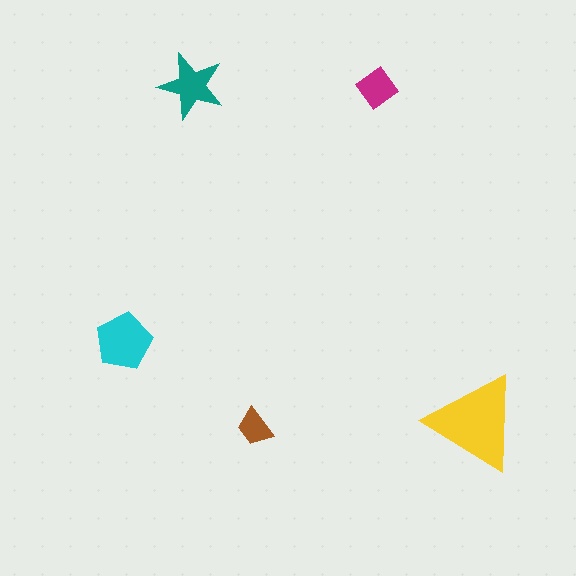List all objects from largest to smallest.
The yellow triangle, the cyan pentagon, the teal star, the magenta diamond, the brown trapezoid.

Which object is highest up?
The teal star is topmost.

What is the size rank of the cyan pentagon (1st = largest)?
2nd.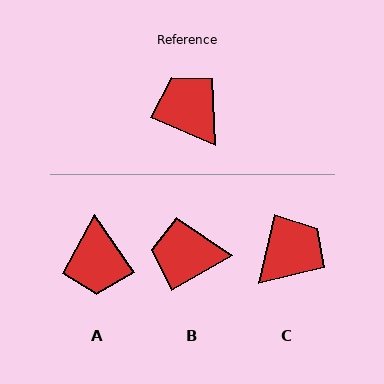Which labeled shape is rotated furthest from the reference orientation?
A, about 148 degrees away.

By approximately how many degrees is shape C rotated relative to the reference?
Approximately 79 degrees clockwise.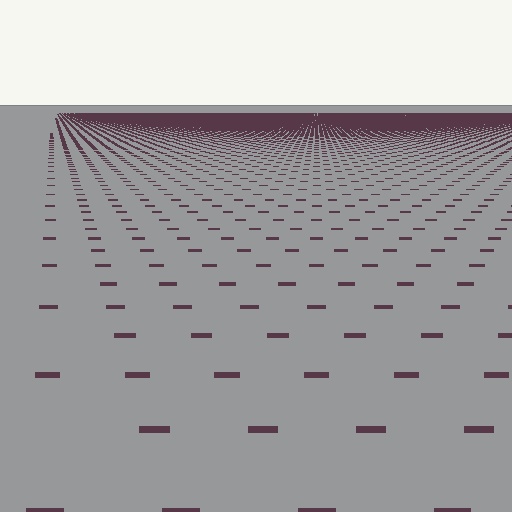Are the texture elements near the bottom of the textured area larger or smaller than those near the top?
Larger. Near the bottom, elements are closer to the viewer and appear at a bigger on-screen size.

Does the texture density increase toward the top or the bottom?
Density increases toward the top.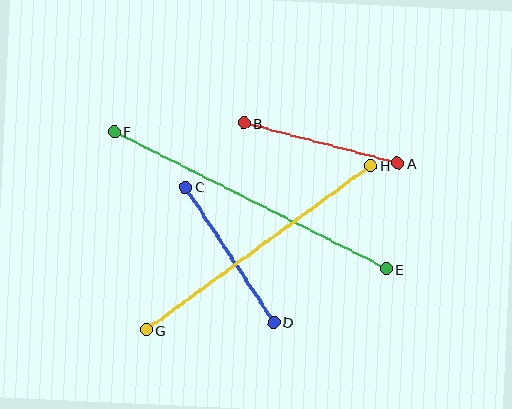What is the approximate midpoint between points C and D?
The midpoint is at approximately (230, 254) pixels.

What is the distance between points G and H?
The distance is approximately 278 pixels.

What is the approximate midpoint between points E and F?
The midpoint is at approximately (250, 200) pixels.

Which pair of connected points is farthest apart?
Points E and F are farthest apart.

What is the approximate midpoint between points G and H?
The midpoint is at approximately (258, 248) pixels.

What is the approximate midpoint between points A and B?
The midpoint is at approximately (321, 143) pixels.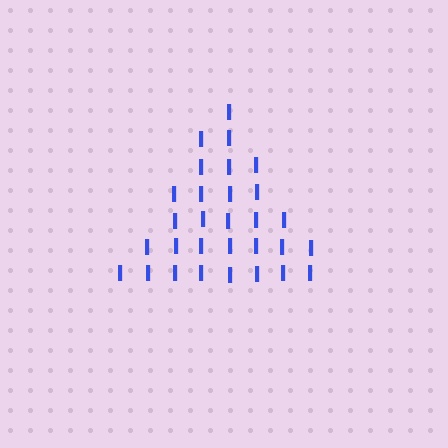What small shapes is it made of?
It is made of small letter I's.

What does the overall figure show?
The overall figure shows a triangle.